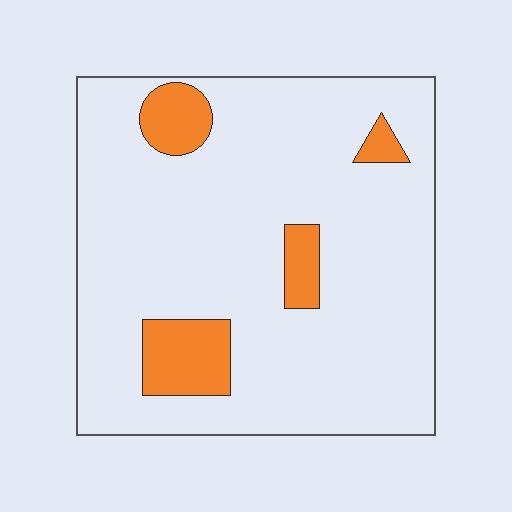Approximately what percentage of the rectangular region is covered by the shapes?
Approximately 10%.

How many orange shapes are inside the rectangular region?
4.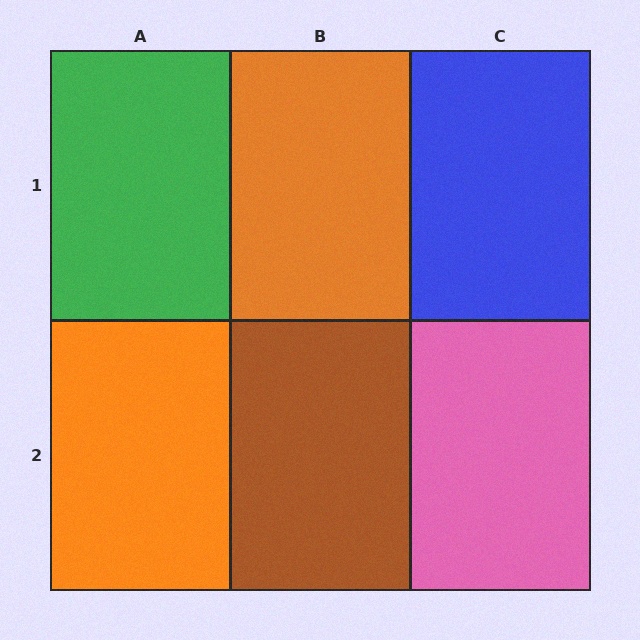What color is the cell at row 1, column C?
Blue.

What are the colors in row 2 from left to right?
Orange, brown, pink.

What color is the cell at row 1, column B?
Orange.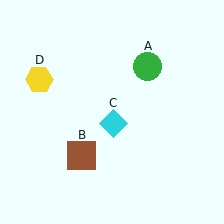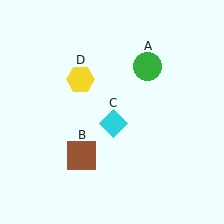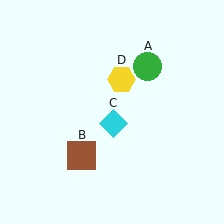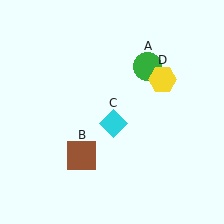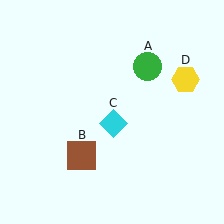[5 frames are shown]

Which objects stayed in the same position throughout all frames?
Green circle (object A) and brown square (object B) and cyan diamond (object C) remained stationary.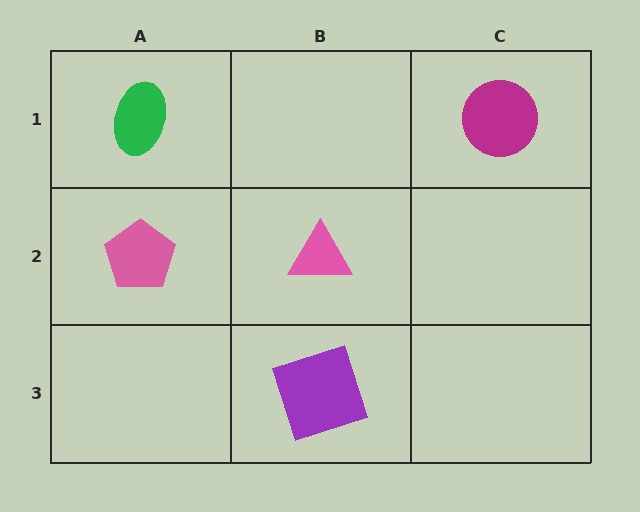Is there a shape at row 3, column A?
No, that cell is empty.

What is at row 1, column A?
A green ellipse.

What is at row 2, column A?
A pink pentagon.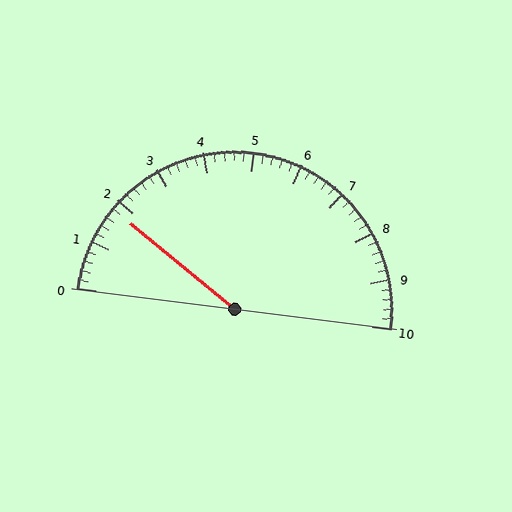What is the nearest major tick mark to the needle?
The nearest major tick mark is 2.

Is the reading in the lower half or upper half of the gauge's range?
The reading is in the lower half of the range (0 to 10).